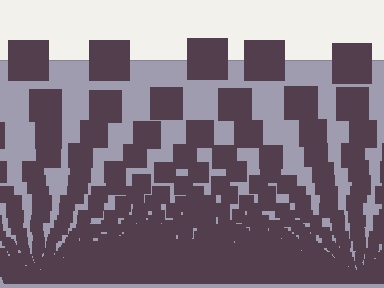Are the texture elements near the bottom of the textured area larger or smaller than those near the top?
Smaller. The gradient is inverted — elements near the bottom are smaller and denser.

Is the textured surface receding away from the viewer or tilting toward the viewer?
The surface appears to tilt toward the viewer. Texture elements get larger and sparser toward the top.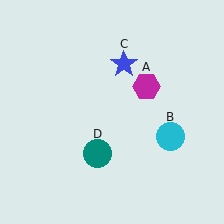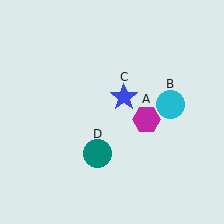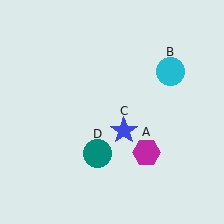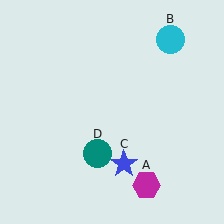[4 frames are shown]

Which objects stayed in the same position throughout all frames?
Teal circle (object D) remained stationary.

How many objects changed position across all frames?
3 objects changed position: magenta hexagon (object A), cyan circle (object B), blue star (object C).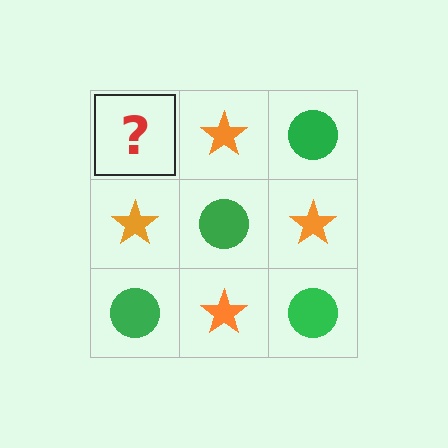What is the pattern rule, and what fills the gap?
The rule is that it alternates green circle and orange star in a checkerboard pattern. The gap should be filled with a green circle.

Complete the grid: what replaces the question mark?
The question mark should be replaced with a green circle.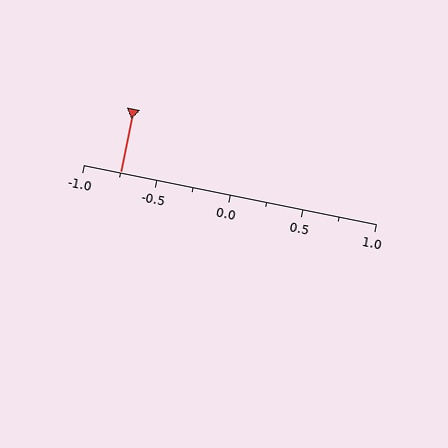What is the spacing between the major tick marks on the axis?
The major ticks are spaced 0.5 apart.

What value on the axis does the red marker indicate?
The marker indicates approximately -0.75.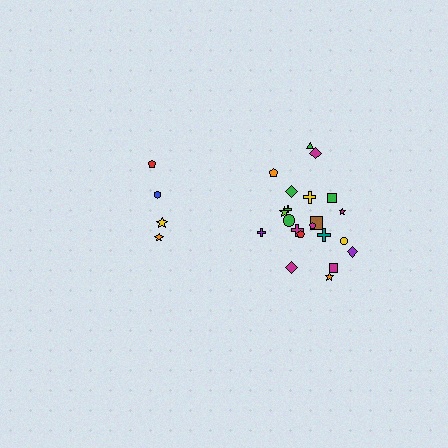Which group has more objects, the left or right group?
The right group.